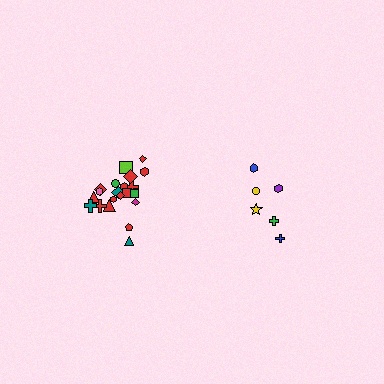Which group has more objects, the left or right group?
The left group.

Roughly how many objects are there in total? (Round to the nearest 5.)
Roughly 30 objects in total.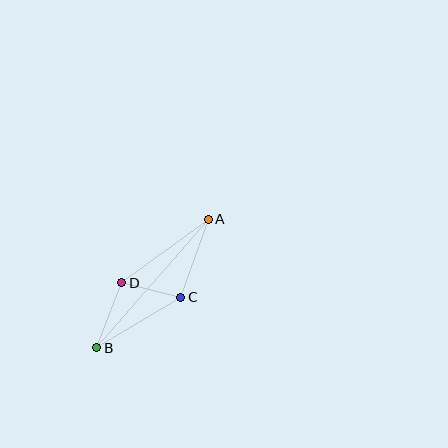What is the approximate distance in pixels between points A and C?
The distance between A and C is approximately 82 pixels.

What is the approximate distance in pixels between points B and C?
The distance between B and C is approximately 98 pixels.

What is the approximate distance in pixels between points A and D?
The distance between A and D is approximately 107 pixels.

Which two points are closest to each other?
Points C and D are closest to each other.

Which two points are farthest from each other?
Points A and B are farthest from each other.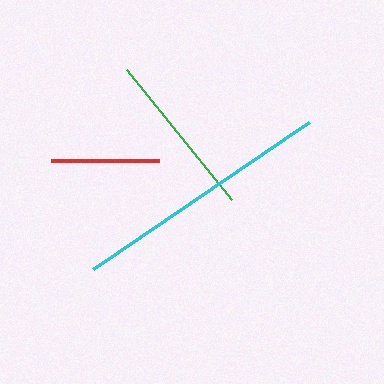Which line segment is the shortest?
The red line is the shortest at approximately 108 pixels.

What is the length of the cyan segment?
The cyan segment is approximately 262 pixels long.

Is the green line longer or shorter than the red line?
The green line is longer than the red line.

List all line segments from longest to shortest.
From longest to shortest: cyan, green, red.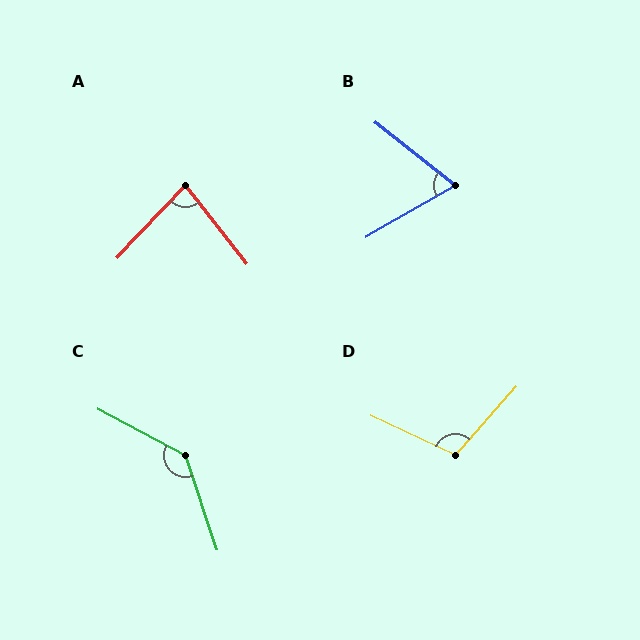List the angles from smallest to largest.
B (68°), A (81°), D (107°), C (137°).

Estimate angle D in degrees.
Approximately 107 degrees.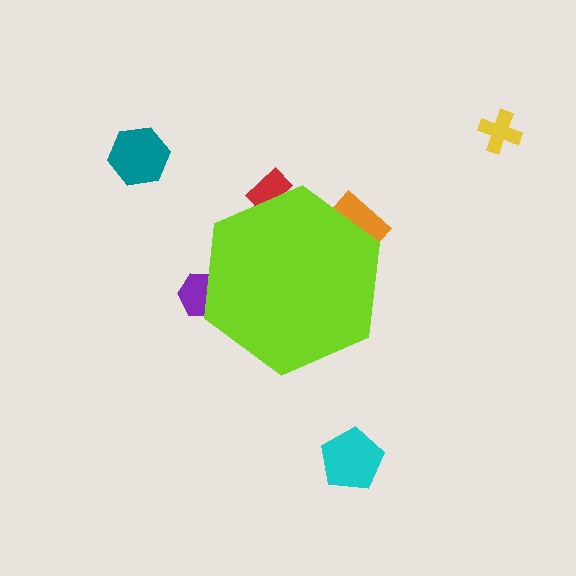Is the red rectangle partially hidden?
Yes, the red rectangle is partially hidden behind the lime hexagon.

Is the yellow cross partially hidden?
No, the yellow cross is fully visible.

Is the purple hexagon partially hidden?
Yes, the purple hexagon is partially hidden behind the lime hexagon.